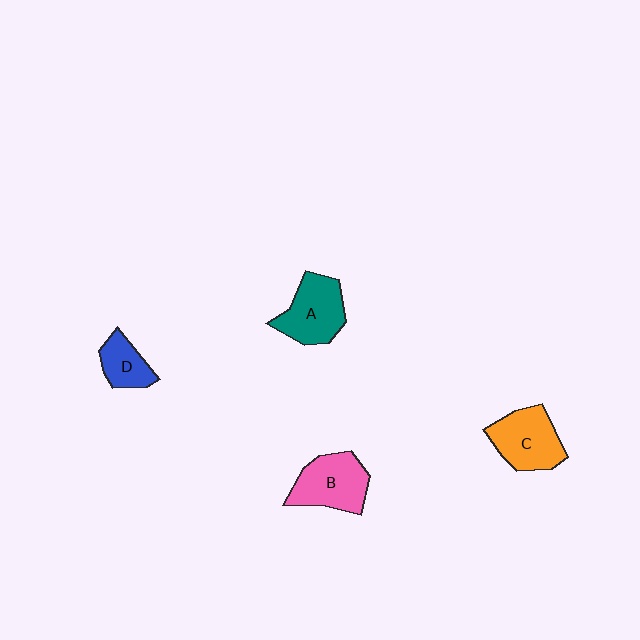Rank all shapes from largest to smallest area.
From largest to smallest: B (pink), C (orange), A (teal), D (blue).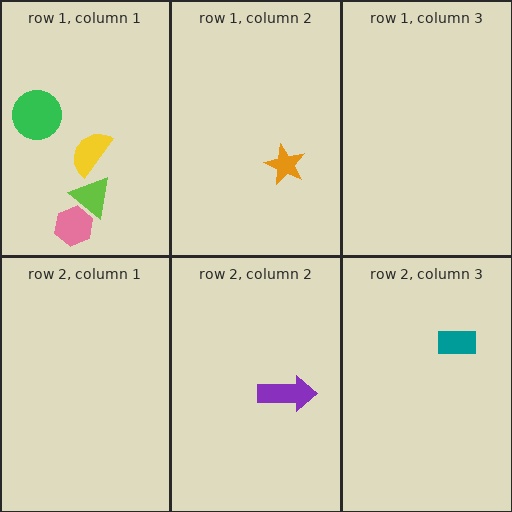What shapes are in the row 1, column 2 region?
The orange star.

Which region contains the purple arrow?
The row 2, column 2 region.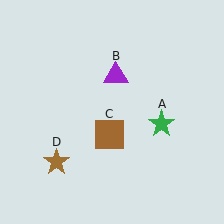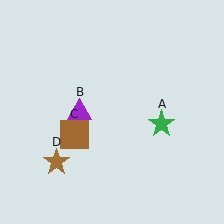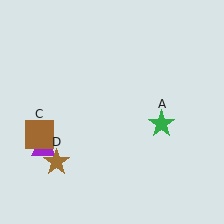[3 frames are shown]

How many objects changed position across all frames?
2 objects changed position: purple triangle (object B), brown square (object C).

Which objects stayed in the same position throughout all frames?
Green star (object A) and brown star (object D) remained stationary.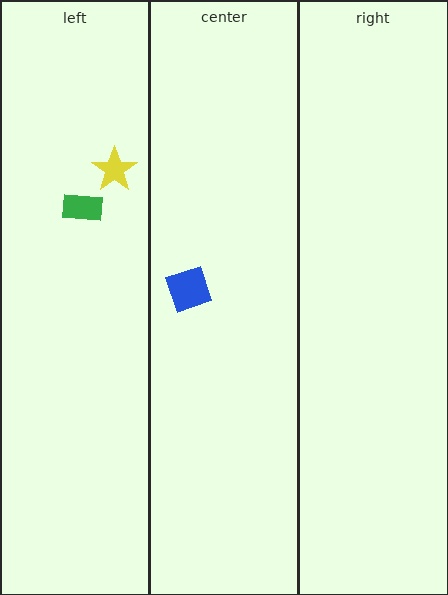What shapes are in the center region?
The blue diamond.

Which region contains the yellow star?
The left region.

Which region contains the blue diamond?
The center region.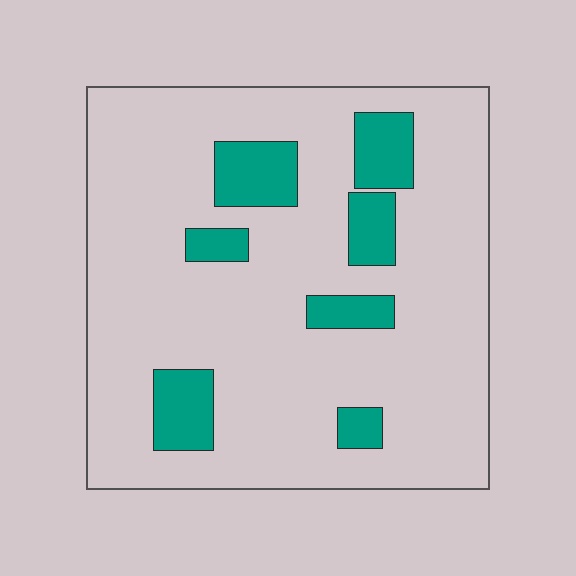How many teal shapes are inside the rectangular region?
7.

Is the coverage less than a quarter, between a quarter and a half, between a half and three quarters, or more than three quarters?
Less than a quarter.